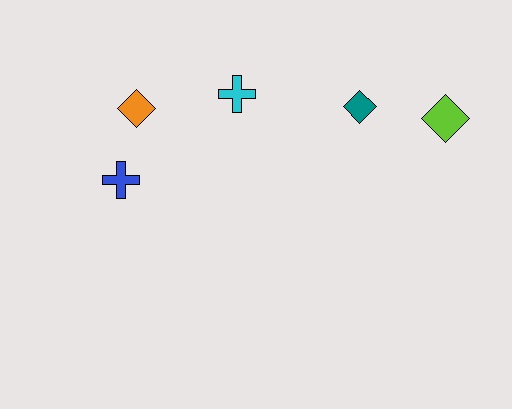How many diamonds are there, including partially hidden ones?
There are 3 diamonds.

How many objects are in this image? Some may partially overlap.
There are 5 objects.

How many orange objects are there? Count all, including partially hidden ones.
There is 1 orange object.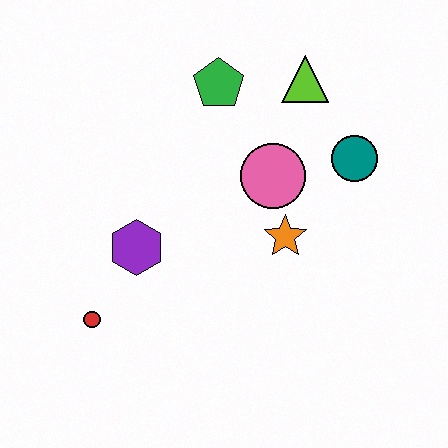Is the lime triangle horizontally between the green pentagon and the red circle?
No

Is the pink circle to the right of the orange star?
No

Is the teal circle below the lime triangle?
Yes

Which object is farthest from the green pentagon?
The red circle is farthest from the green pentagon.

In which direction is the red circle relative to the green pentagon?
The red circle is below the green pentagon.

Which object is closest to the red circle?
The purple hexagon is closest to the red circle.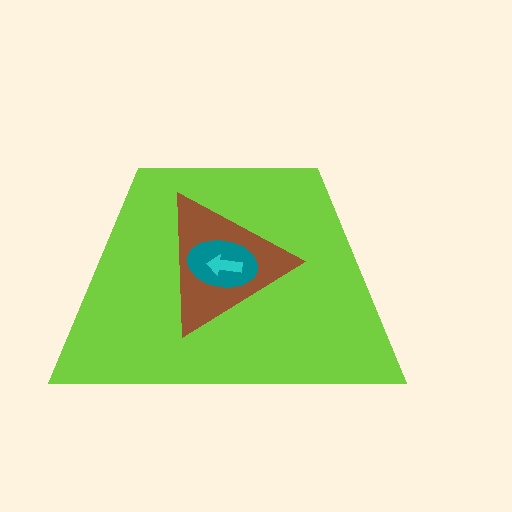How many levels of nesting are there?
4.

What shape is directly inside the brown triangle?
The teal ellipse.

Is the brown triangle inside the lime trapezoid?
Yes.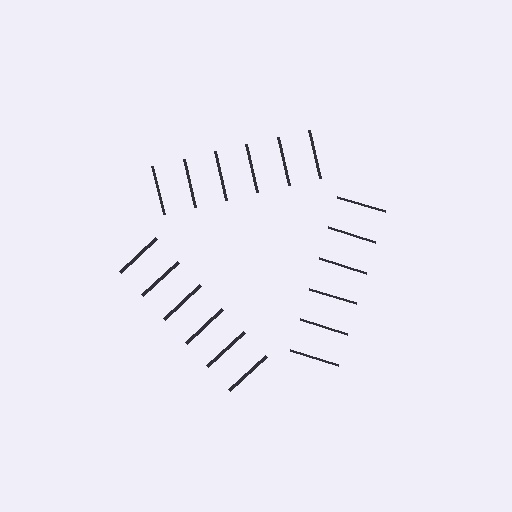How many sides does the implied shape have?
3 sides — the line-ends trace a triangle.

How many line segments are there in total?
18 — 6 along each of the 3 edges.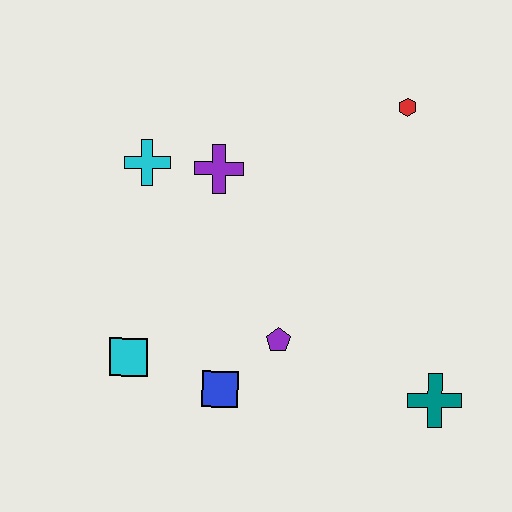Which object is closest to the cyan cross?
The purple cross is closest to the cyan cross.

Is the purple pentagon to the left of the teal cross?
Yes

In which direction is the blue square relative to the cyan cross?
The blue square is below the cyan cross.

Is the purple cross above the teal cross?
Yes